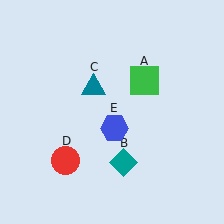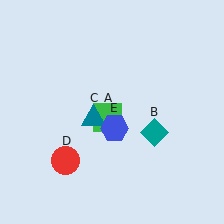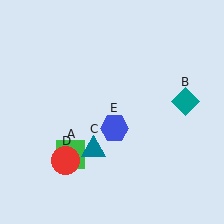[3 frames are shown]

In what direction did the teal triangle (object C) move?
The teal triangle (object C) moved down.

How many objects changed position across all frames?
3 objects changed position: green square (object A), teal diamond (object B), teal triangle (object C).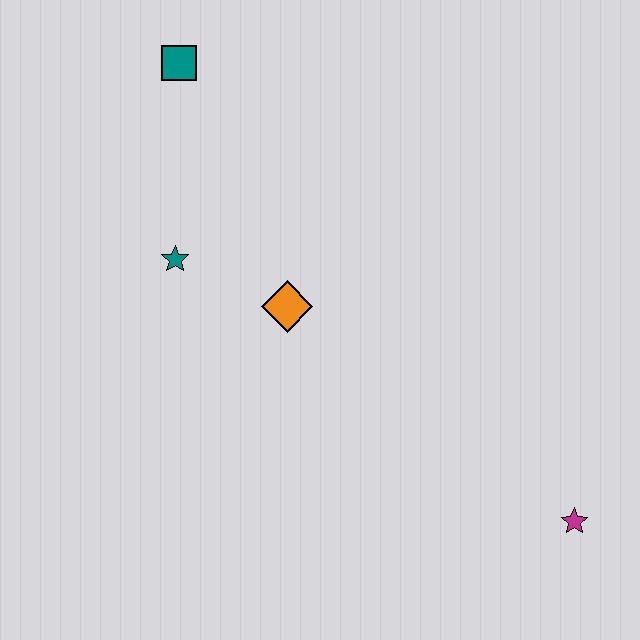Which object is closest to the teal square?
The teal star is closest to the teal square.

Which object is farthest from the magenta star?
The teal square is farthest from the magenta star.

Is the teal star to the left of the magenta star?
Yes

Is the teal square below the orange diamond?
No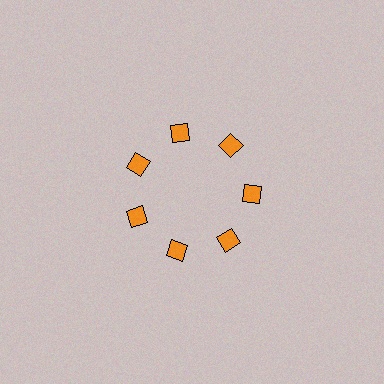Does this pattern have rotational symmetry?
Yes, this pattern has 7-fold rotational symmetry. It looks the same after rotating 51 degrees around the center.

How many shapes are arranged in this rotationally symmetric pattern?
There are 7 shapes, arranged in 7 groups of 1.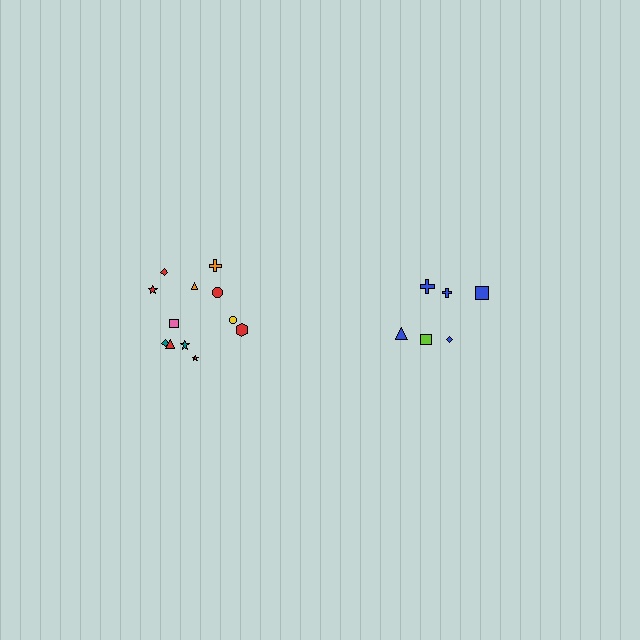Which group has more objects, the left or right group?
The left group.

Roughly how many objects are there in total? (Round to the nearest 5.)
Roughly 20 objects in total.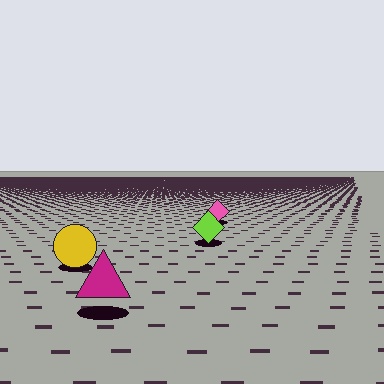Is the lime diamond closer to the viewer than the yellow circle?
No. The yellow circle is closer — you can tell from the texture gradient: the ground texture is coarser near it.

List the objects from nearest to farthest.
From nearest to farthest: the magenta triangle, the yellow circle, the lime diamond, the pink diamond.